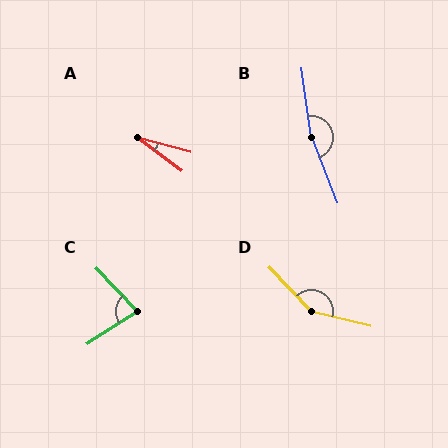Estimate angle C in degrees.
Approximately 80 degrees.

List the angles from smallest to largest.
A (23°), C (80°), D (148°), B (167°).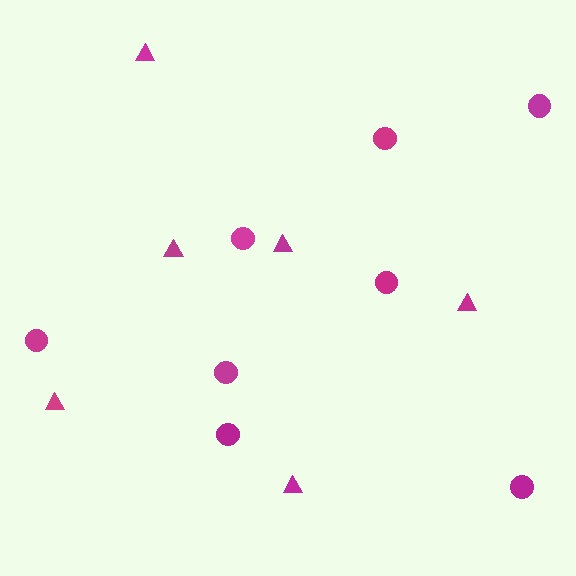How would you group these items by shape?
There are 2 groups: one group of circles (8) and one group of triangles (6).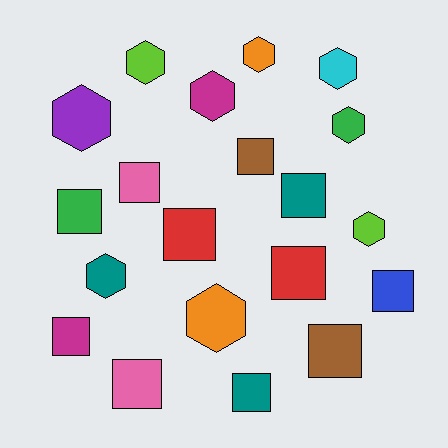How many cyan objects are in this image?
There is 1 cyan object.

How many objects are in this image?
There are 20 objects.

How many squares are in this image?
There are 11 squares.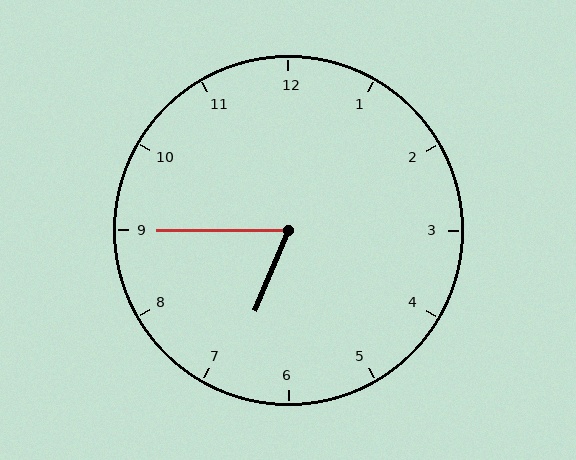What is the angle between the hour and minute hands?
Approximately 68 degrees.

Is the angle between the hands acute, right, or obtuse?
It is acute.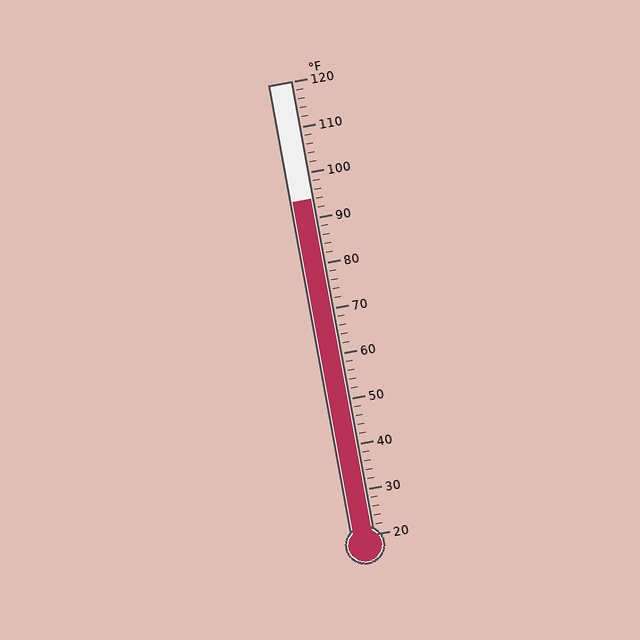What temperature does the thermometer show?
The thermometer shows approximately 94°F.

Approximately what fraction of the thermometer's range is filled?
The thermometer is filled to approximately 75% of its range.